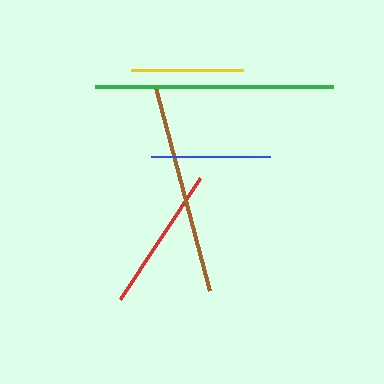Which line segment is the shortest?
The yellow line is the shortest at approximately 112 pixels.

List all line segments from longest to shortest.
From longest to shortest: green, brown, red, blue, yellow.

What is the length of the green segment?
The green segment is approximately 238 pixels long.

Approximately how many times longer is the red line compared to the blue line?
The red line is approximately 1.2 times the length of the blue line.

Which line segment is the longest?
The green line is the longest at approximately 238 pixels.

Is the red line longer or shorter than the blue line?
The red line is longer than the blue line.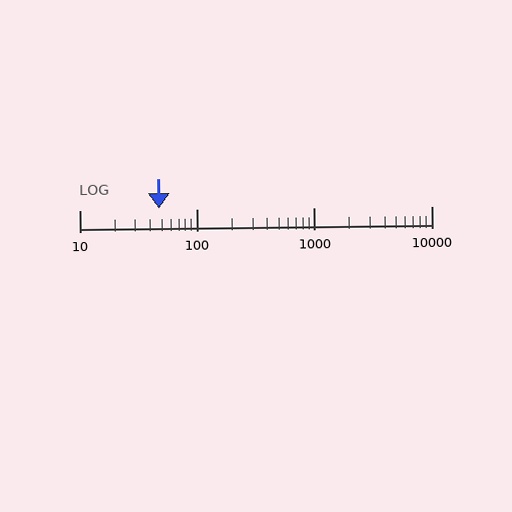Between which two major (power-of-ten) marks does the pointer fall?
The pointer is between 10 and 100.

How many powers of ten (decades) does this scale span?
The scale spans 3 decades, from 10 to 10000.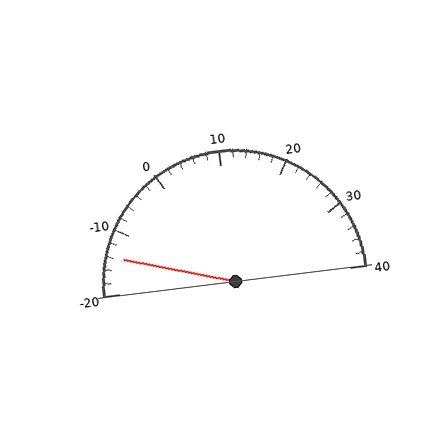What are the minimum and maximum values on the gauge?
The gauge ranges from -20 to 40.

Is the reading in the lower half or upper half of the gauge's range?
The reading is in the lower half of the range (-20 to 40).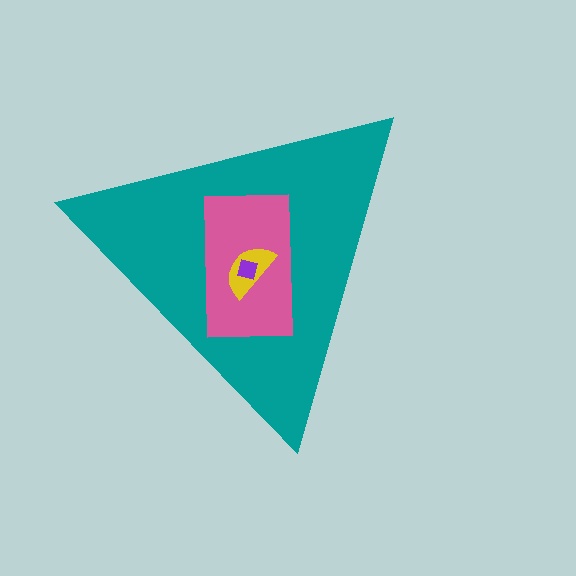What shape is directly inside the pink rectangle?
The yellow semicircle.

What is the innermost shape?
The purple square.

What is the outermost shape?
The teal triangle.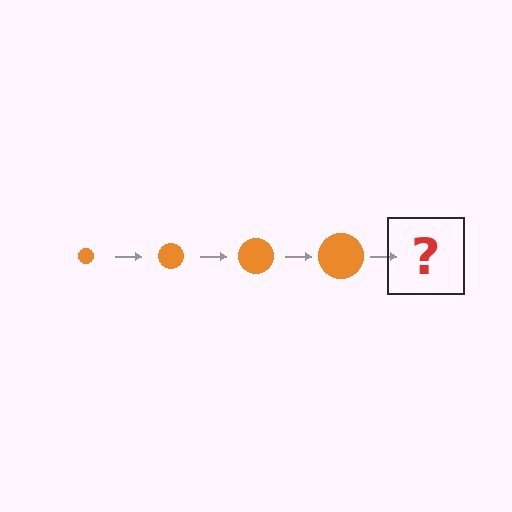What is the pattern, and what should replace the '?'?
The pattern is that the circle gets progressively larger each step. The '?' should be an orange circle, larger than the previous one.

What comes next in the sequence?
The next element should be an orange circle, larger than the previous one.